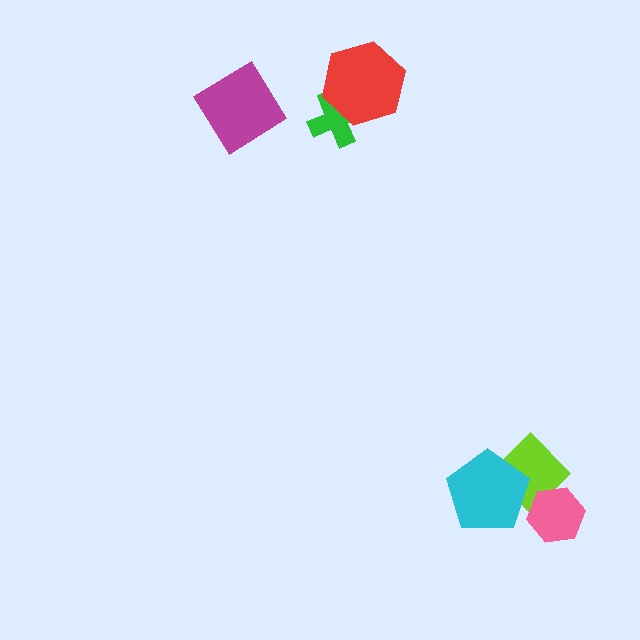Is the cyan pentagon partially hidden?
No, no other shape covers it.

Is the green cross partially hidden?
Yes, it is partially covered by another shape.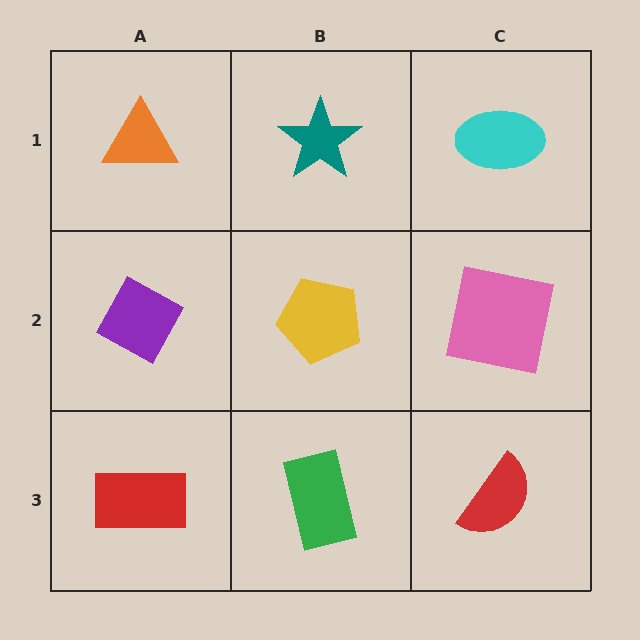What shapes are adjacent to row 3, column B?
A yellow pentagon (row 2, column B), a red rectangle (row 3, column A), a red semicircle (row 3, column C).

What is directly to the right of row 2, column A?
A yellow pentagon.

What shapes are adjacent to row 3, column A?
A purple diamond (row 2, column A), a green rectangle (row 3, column B).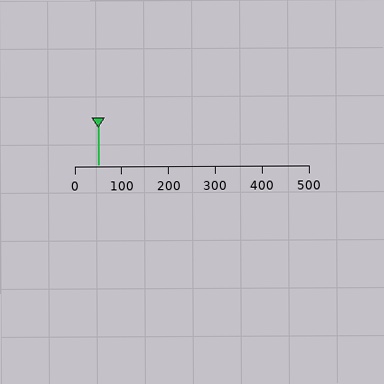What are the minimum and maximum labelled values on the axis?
The axis runs from 0 to 500.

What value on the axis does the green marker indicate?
The marker indicates approximately 50.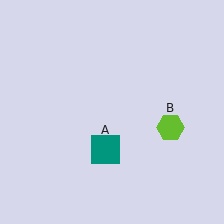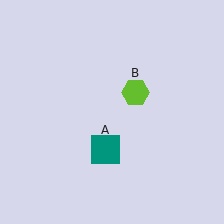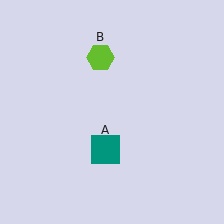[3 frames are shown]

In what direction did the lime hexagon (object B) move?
The lime hexagon (object B) moved up and to the left.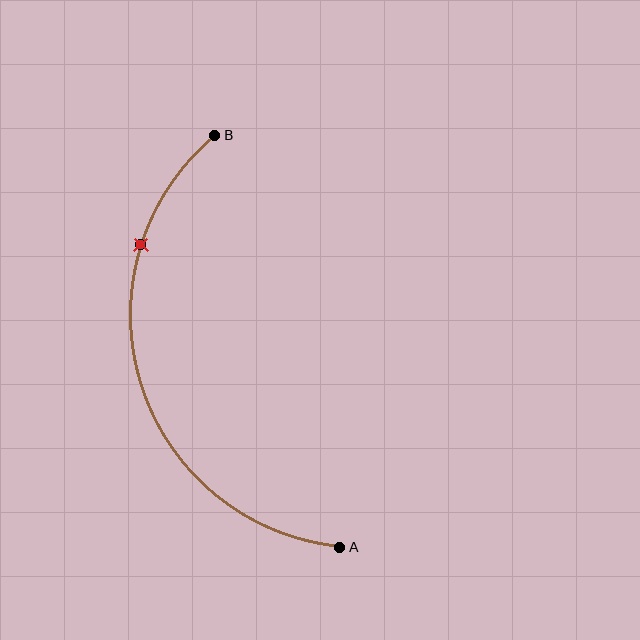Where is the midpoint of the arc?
The arc midpoint is the point on the curve farthest from the straight line joining A and B. It sits to the left of that line.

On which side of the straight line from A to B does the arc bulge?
The arc bulges to the left of the straight line connecting A and B.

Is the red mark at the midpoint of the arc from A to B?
No. The red mark lies on the arc but is closer to endpoint B. The arc midpoint would be at the point on the curve equidistant along the arc from both A and B.